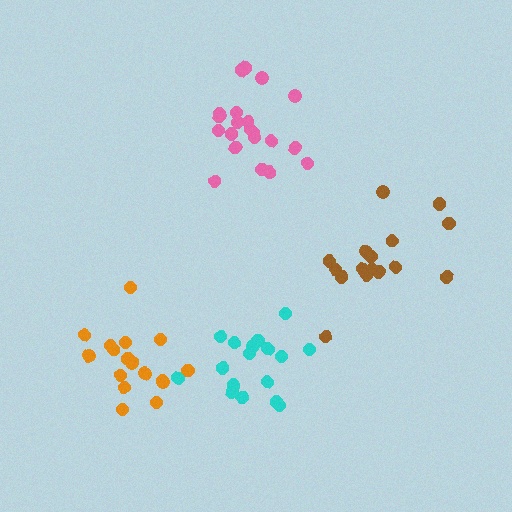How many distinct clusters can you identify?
There are 4 distinct clusters.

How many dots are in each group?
Group 1: 16 dots, Group 2: 21 dots, Group 3: 17 dots, Group 4: 17 dots (71 total).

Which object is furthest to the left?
The orange cluster is leftmost.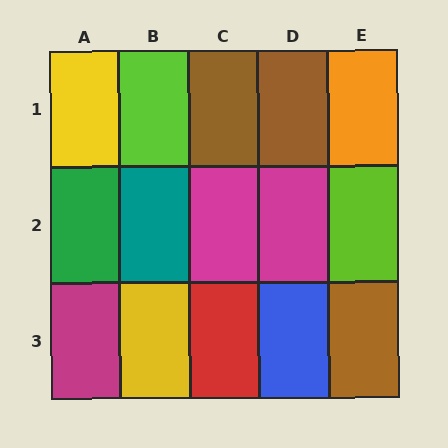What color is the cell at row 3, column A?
Magenta.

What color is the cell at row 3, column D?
Blue.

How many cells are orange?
1 cell is orange.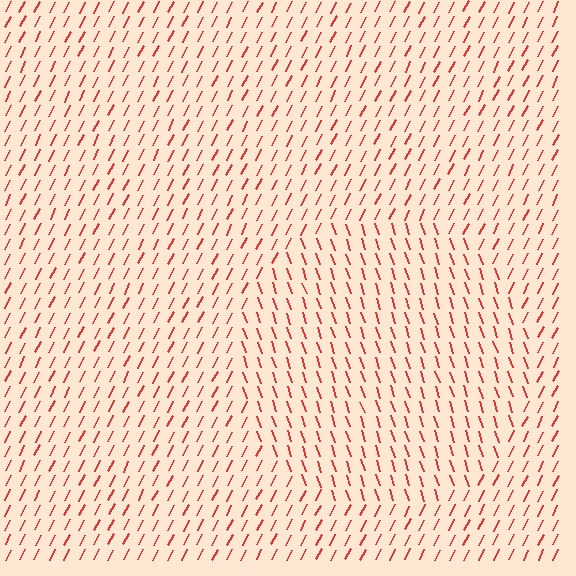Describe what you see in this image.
The image is filled with small red line segments. A circle region in the image has lines oriented differently from the surrounding lines, creating a visible texture boundary.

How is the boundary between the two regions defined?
The boundary is defined purely by a change in line orientation (approximately 45 degrees difference). All lines are the same color and thickness.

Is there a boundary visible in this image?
Yes, there is a texture boundary formed by a change in line orientation.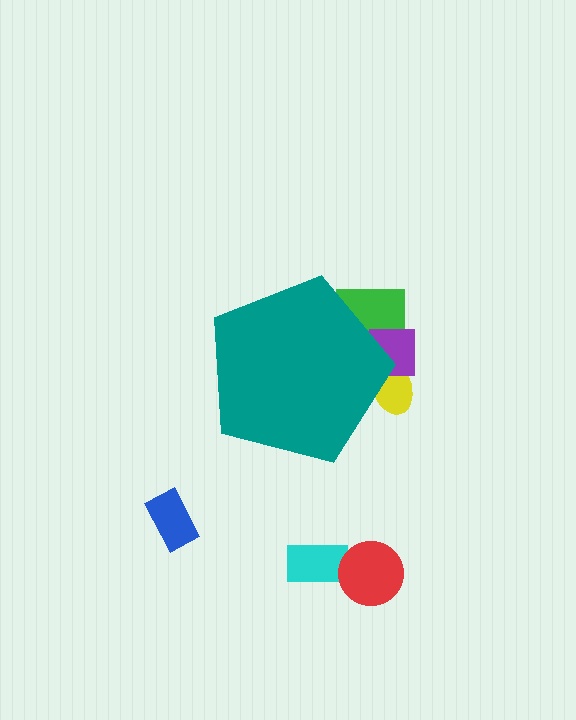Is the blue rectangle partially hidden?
No, the blue rectangle is fully visible.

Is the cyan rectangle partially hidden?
No, the cyan rectangle is fully visible.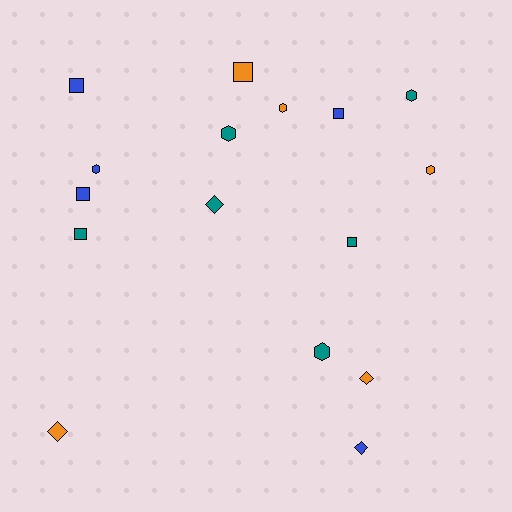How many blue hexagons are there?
There is 1 blue hexagon.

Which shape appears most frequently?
Square, with 6 objects.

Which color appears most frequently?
Teal, with 6 objects.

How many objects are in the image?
There are 16 objects.